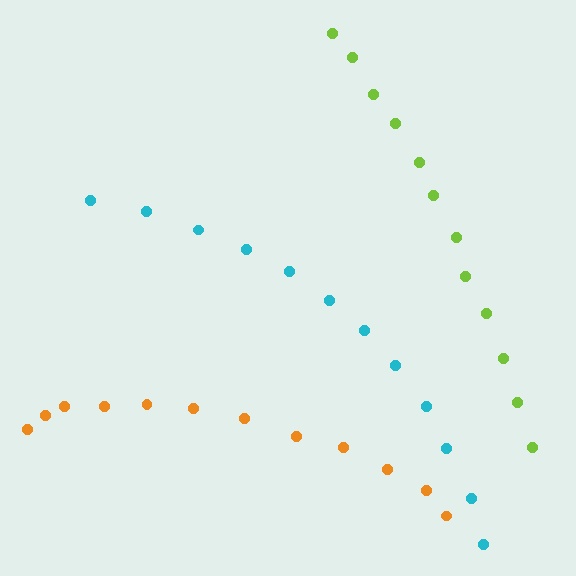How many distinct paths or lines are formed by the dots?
There are 3 distinct paths.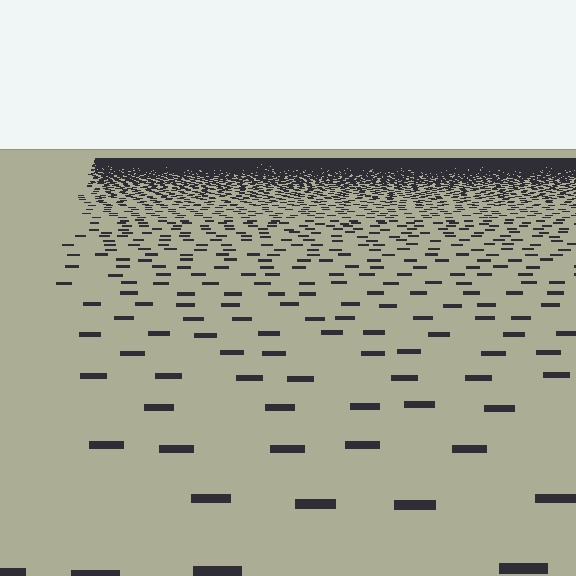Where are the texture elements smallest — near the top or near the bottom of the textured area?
Near the top.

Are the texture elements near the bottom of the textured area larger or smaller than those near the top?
Larger. Near the bottom, elements are closer to the viewer and appear at a bigger on-screen size.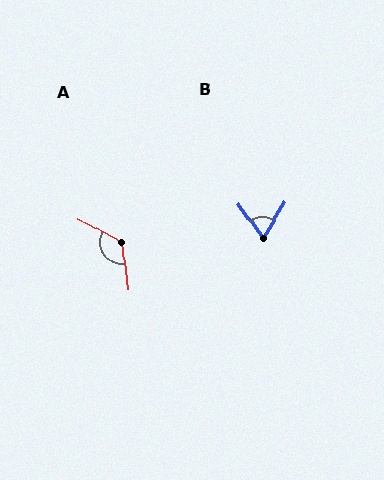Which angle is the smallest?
B, at approximately 67 degrees.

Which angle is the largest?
A, at approximately 126 degrees.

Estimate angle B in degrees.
Approximately 67 degrees.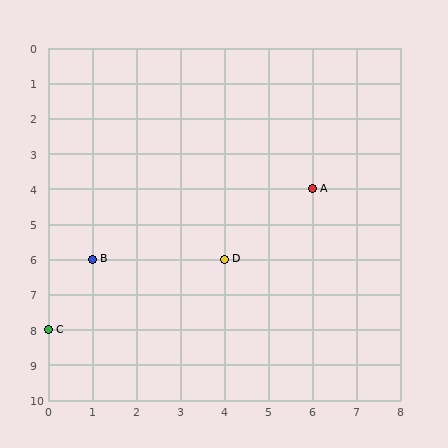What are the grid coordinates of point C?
Point C is at grid coordinates (0, 8).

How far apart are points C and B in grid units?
Points C and B are 1 column and 2 rows apart (about 2.2 grid units diagonally).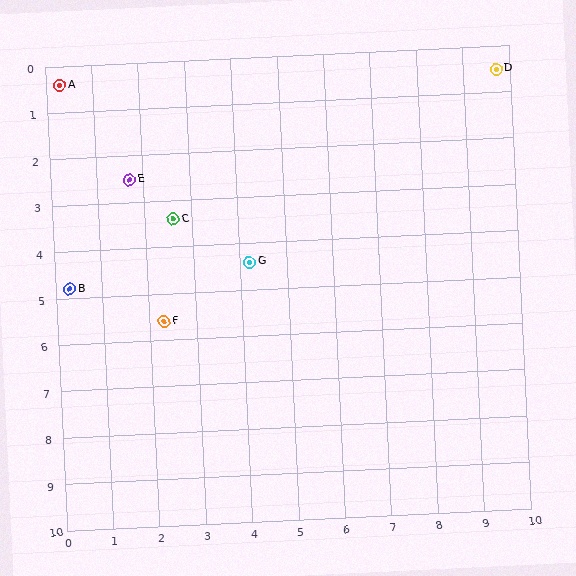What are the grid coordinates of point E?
Point E is at approximately (1.7, 2.5).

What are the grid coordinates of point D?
Point D is at approximately (9.7, 0.5).